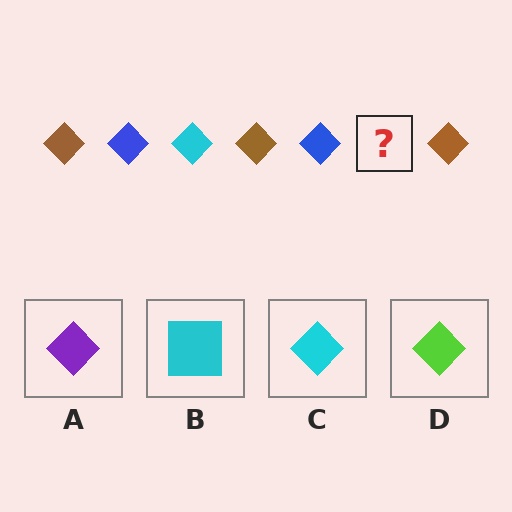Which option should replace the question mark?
Option C.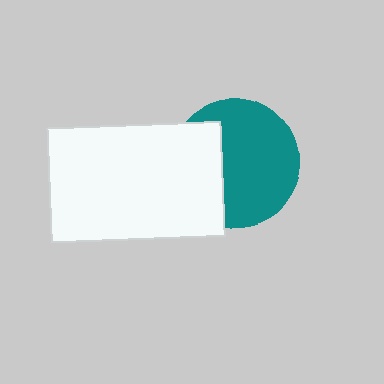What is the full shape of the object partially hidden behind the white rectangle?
The partially hidden object is a teal circle.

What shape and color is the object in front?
The object in front is a white rectangle.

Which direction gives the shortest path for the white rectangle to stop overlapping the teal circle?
Moving left gives the shortest separation.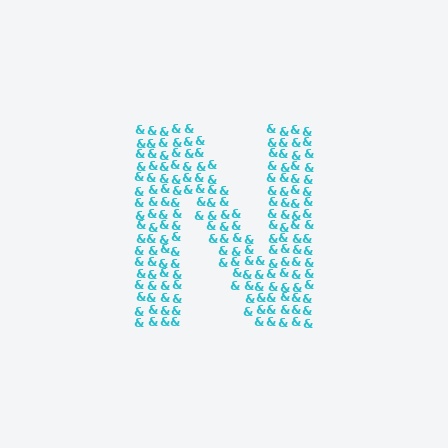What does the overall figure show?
The overall figure shows the letter N.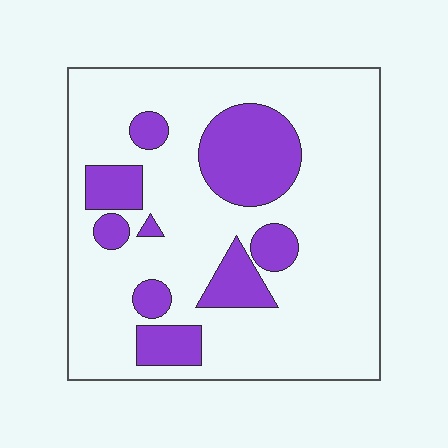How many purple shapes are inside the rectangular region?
9.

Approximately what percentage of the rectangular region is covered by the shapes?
Approximately 25%.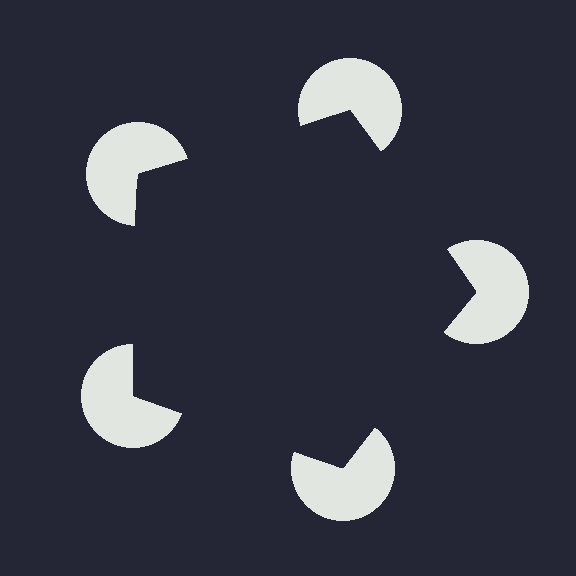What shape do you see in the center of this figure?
An illusory pentagon — its edges are inferred from the aligned wedge cuts in the pac-man discs, not physically drawn.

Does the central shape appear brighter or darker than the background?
It typically appears slightly darker than the background, even though no actual brightness change is drawn.